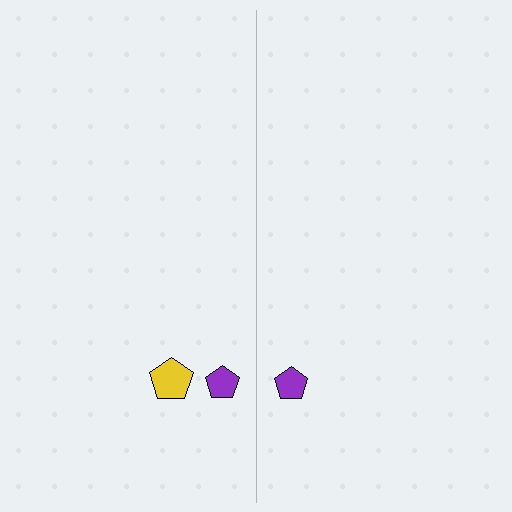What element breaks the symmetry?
A yellow pentagon is missing from the right side.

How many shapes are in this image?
There are 3 shapes in this image.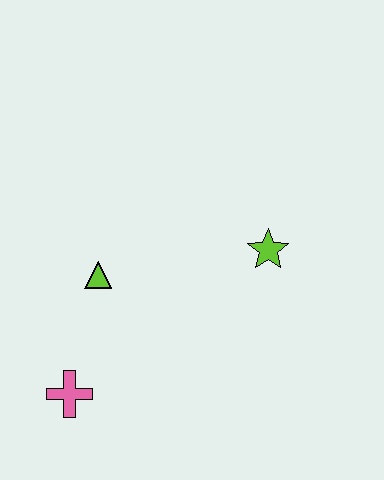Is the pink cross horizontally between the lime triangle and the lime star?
No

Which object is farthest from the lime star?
The pink cross is farthest from the lime star.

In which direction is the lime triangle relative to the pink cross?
The lime triangle is above the pink cross.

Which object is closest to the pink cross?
The lime triangle is closest to the pink cross.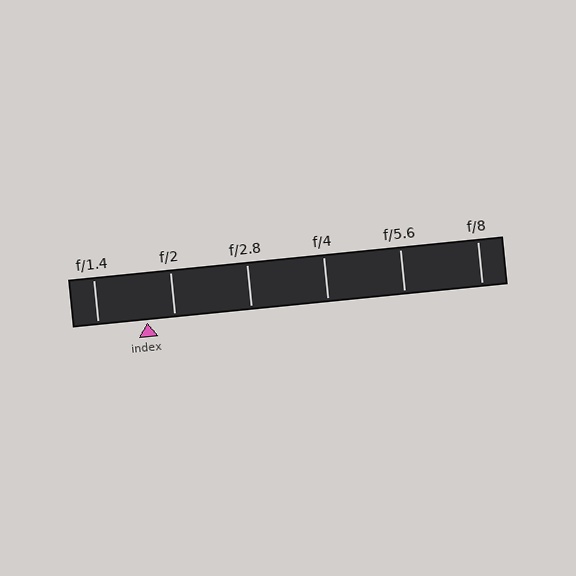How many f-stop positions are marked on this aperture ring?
There are 6 f-stop positions marked.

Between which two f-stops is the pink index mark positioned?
The index mark is between f/1.4 and f/2.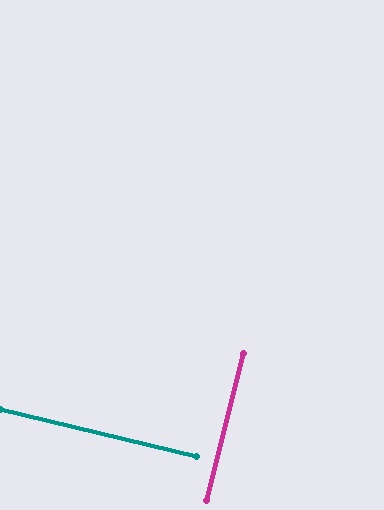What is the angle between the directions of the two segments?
Approximately 89 degrees.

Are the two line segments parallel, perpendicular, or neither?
Perpendicular — they meet at approximately 89°.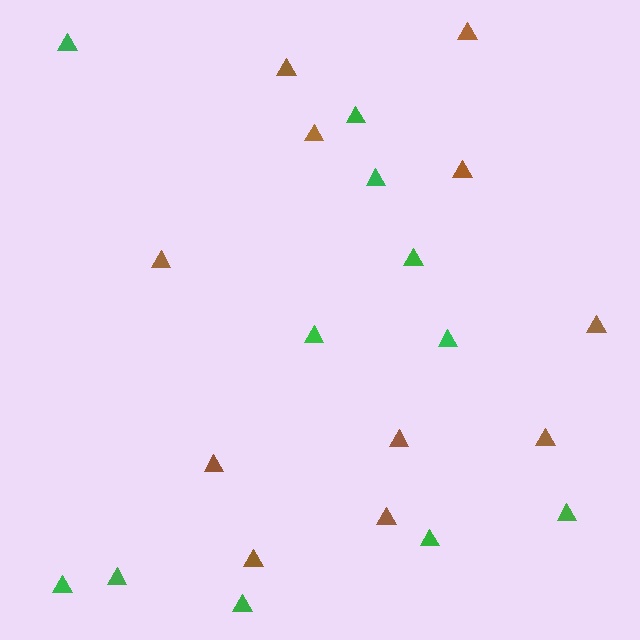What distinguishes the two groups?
There are 2 groups: one group of green triangles (11) and one group of brown triangles (11).